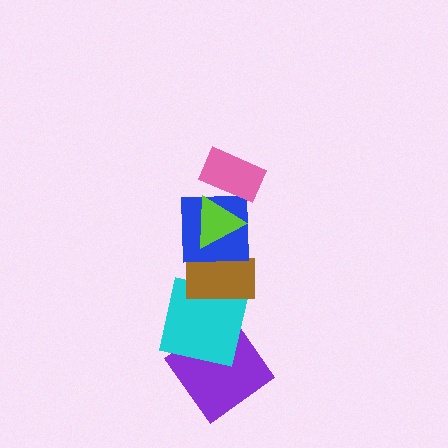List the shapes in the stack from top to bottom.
From top to bottom: the pink rectangle, the lime triangle, the blue square, the brown rectangle, the cyan square, the purple diamond.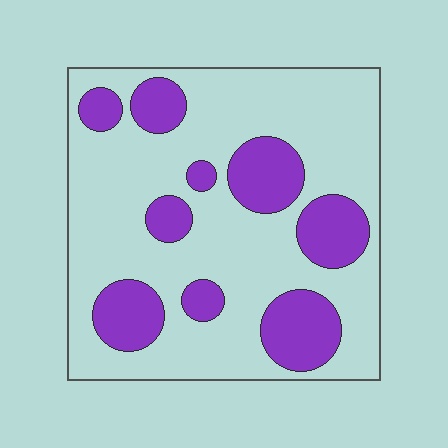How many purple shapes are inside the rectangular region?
9.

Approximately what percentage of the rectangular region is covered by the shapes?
Approximately 25%.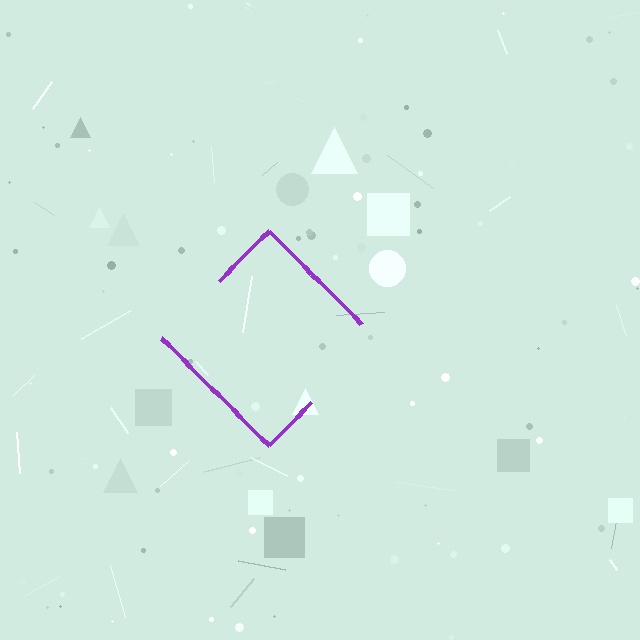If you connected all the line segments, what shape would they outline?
They would outline a diamond.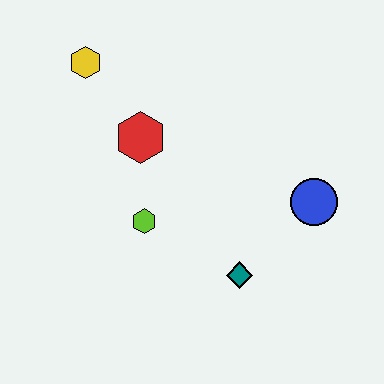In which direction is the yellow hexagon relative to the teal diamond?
The yellow hexagon is above the teal diamond.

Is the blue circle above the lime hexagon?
Yes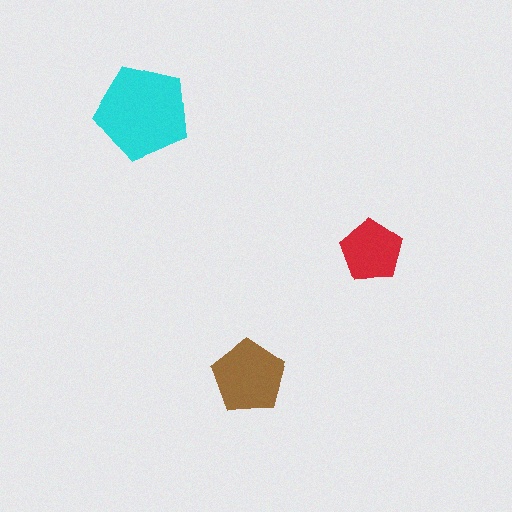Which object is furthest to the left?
The cyan pentagon is leftmost.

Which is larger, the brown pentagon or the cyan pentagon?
The cyan one.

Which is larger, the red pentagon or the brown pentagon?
The brown one.